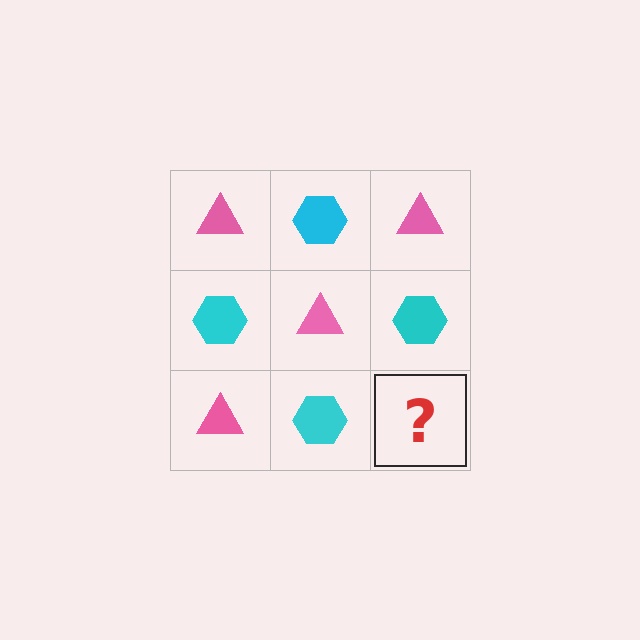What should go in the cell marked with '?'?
The missing cell should contain a pink triangle.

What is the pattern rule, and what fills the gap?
The rule is that it alternates pink triangle and cyan hexagon in a checkerboard pattern. The gap should be filled with a pink triangle.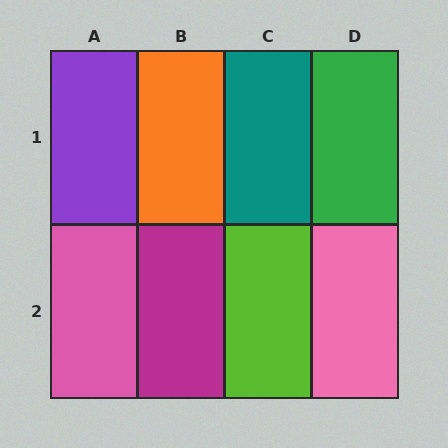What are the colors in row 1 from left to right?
Purple, orange, teal, green.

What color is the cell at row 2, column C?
Lime.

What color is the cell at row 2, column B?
Magenta.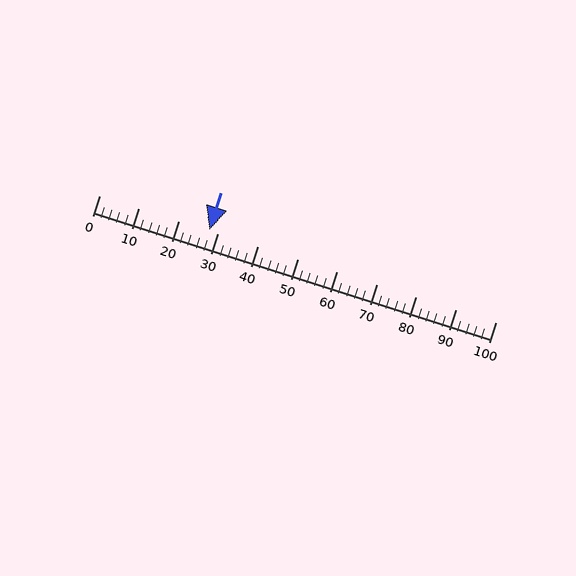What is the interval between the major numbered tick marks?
The major tick marks are spaced 10 units apart.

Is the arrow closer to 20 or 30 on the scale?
The arrow is closer to 30.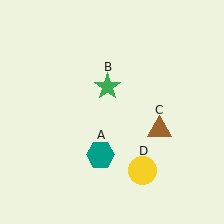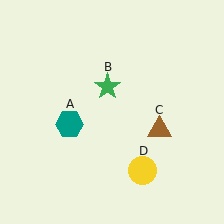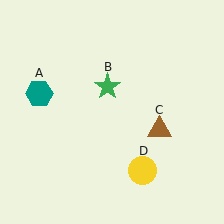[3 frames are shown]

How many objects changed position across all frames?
1 object changed position: teal hexagon (object A).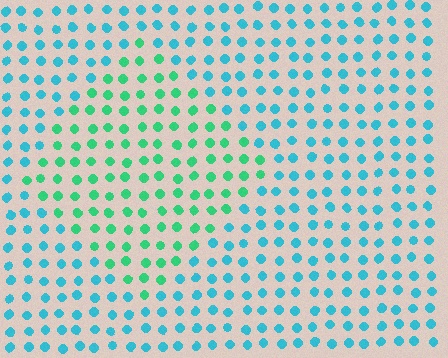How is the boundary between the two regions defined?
The boundary is defined purely by a slight shift in hue (about 40 degrees). Spacing, size, and orientation are identical on both sides.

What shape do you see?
I see a diamond.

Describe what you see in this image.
The image is filled with small cyan elements in a uniform arrangement. A diamond-shaped region is visible where the elements are tinted to a slightly different hue, forming a subtle color boundary.